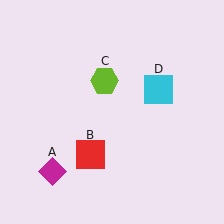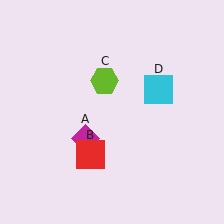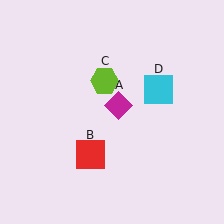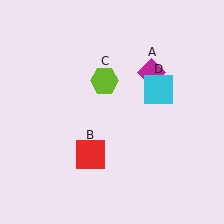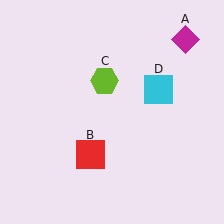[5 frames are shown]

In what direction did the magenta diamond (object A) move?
The magenta diamond (object A) moved up and to the right.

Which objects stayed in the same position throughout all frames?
Red square (object B) and lime hexagon (object C) and cyan square (object D) remained stationary.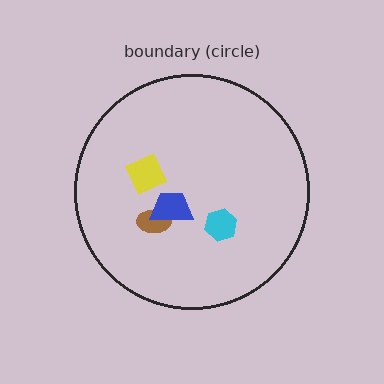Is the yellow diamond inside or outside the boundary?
Inside.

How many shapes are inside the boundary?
4 inside, 0 outside.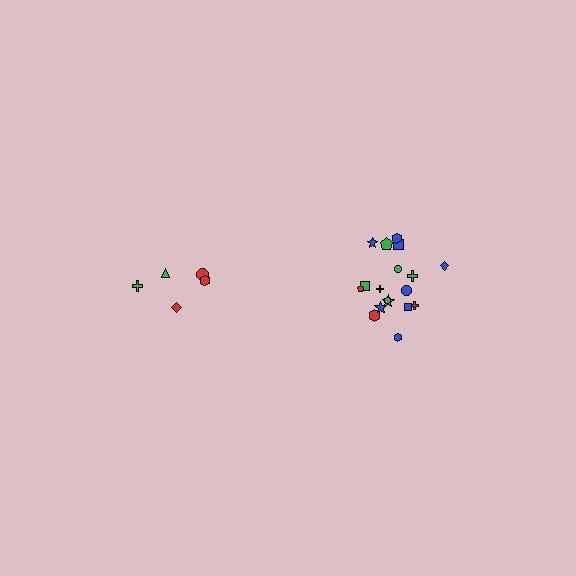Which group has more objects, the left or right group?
The right group.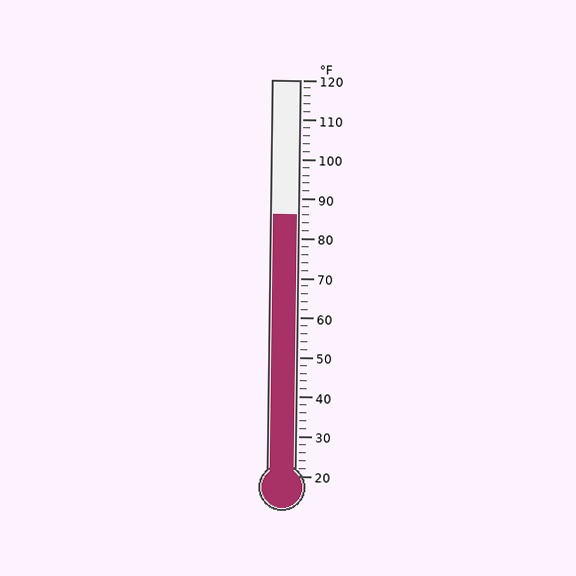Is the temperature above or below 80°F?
The temperature is above 80°F.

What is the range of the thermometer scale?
The thermometer scale ranges from 20°F to 120°F.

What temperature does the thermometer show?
The thermometer shows approximately 86°F.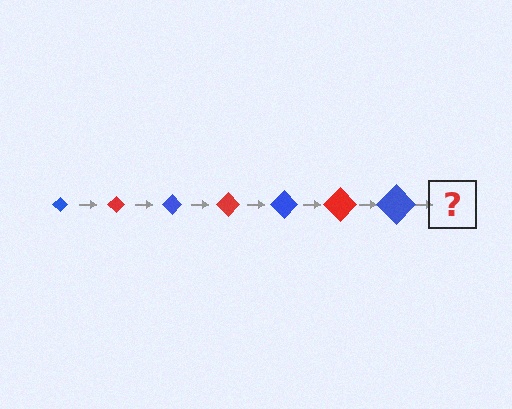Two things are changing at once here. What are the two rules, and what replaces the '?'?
The two rules are that the diamond grows larger each step and the color cycles through blue and red. The '?' should be a red diamond, larger than the previous one.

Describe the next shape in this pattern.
It should be a red diamond, larger than the previous one.